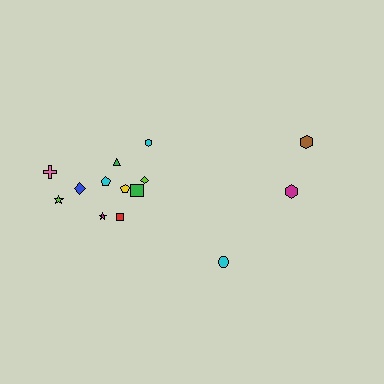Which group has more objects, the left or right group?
The left group.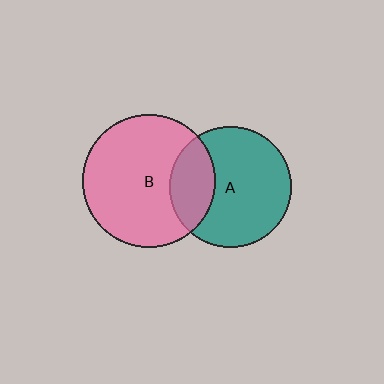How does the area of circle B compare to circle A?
Approximately 1.2 times.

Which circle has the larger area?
Circle B (pink).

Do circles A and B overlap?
Yes.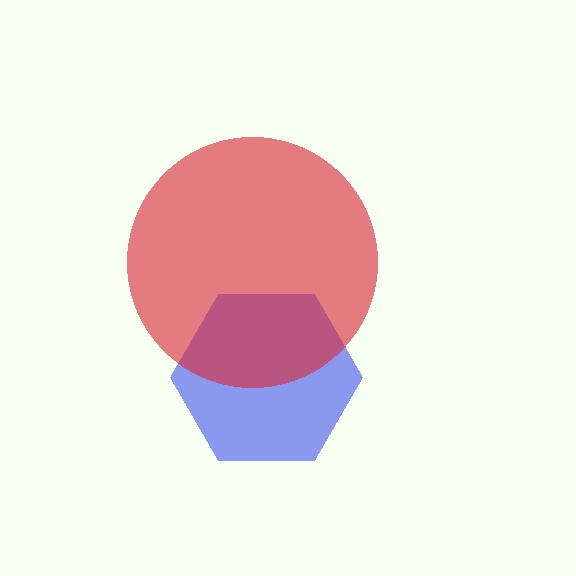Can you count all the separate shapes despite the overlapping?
Yes, there are 2 separate shapes.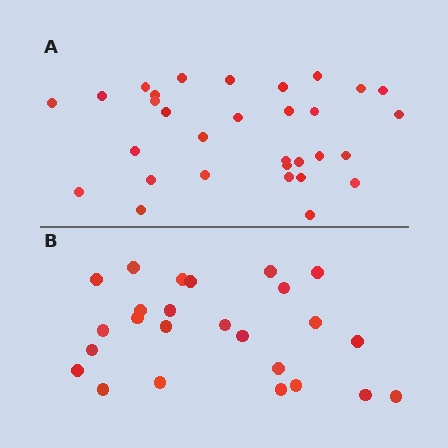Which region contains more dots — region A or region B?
Region A (the top region) has more dots.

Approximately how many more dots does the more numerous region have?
Region A has about 6 more dots than region B.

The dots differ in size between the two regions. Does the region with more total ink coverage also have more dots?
No. Region B has more total ink coverage because its dots are larger, but region A actually contains more individual dots. Total area can be misleading — the number of items is what matters here.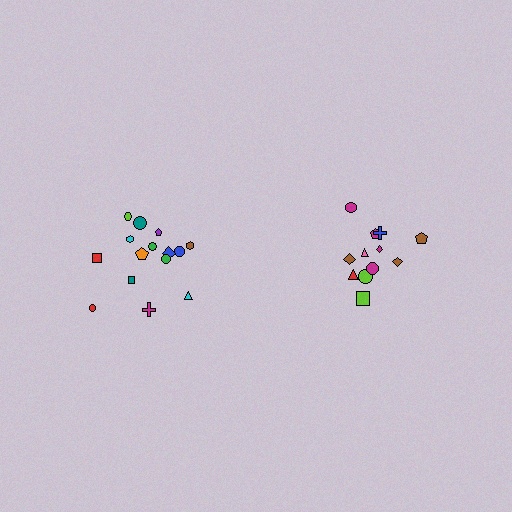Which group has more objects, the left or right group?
The left group.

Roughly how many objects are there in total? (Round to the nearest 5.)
Roughly 25 objects in total.